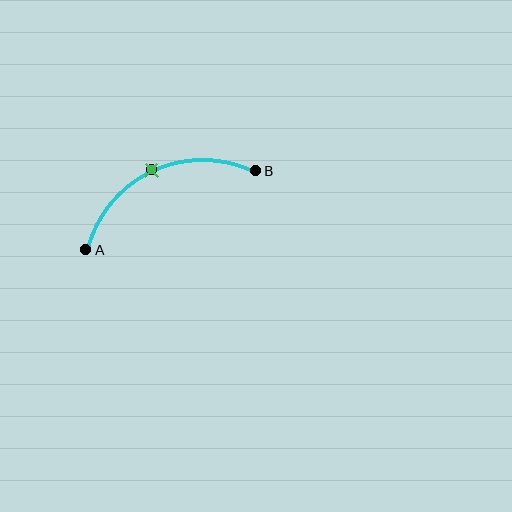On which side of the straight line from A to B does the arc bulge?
The arc bulges above the straight line connecting A and B.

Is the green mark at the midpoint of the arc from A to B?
Yes. The green mark lies on the arc at equal arc-length from both A and B — it is the arc midpoint.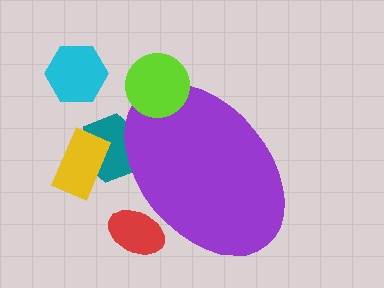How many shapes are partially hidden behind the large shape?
2 shapes are partially hidden.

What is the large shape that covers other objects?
A purple ellipse.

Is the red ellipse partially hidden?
Yes, the red ellipse is partially hidden behind the purple ellipse.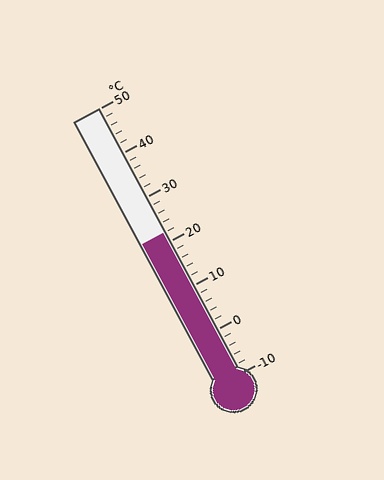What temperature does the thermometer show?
The thermometer shows approximately 22°C.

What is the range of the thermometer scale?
The thermometer scale ranges from -10°C to 50°C.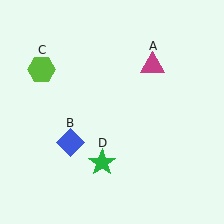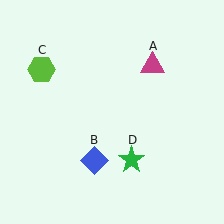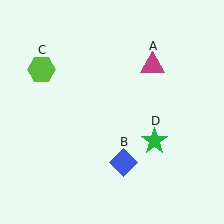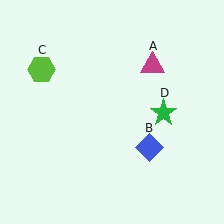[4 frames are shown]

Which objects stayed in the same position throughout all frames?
Magenta triangle (object A) and lime hexagon (object C) remained stationary.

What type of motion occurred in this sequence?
The blue diamond (object B), green star (object D) rotated counterclockwise around the center of the scene.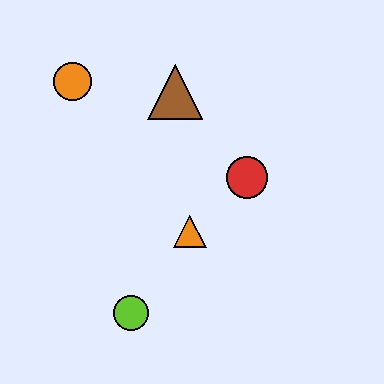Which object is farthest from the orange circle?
The lime circle is farthest from the orange circle.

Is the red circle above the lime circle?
Yes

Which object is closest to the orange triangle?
The red circle is closest to the orange triangle.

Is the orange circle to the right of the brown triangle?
No